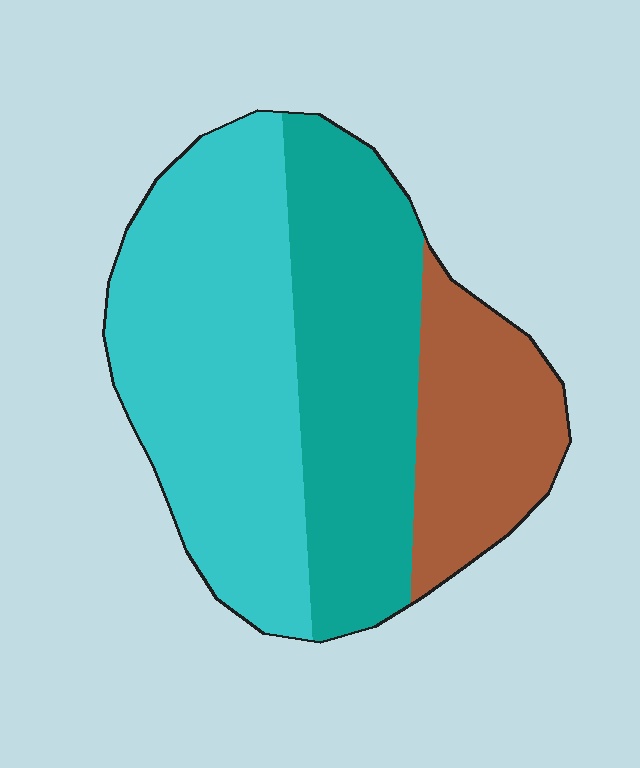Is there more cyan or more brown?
Cyan.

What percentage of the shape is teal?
Teal takes up about one third (1/3) of the shape.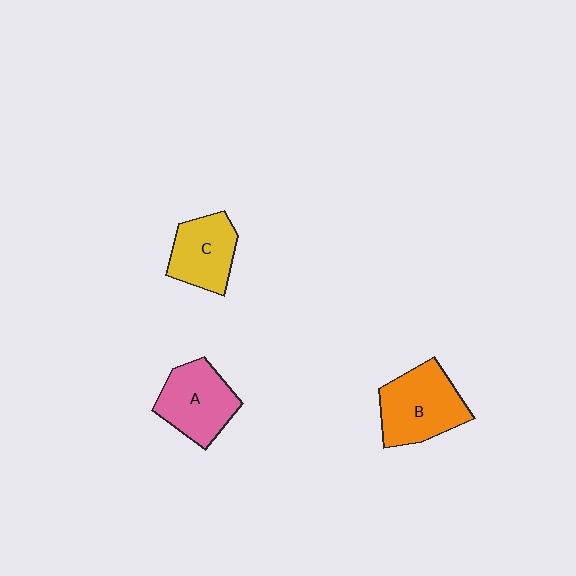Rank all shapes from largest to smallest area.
From largest to smallest: B (orange), A (pink), C (yellow).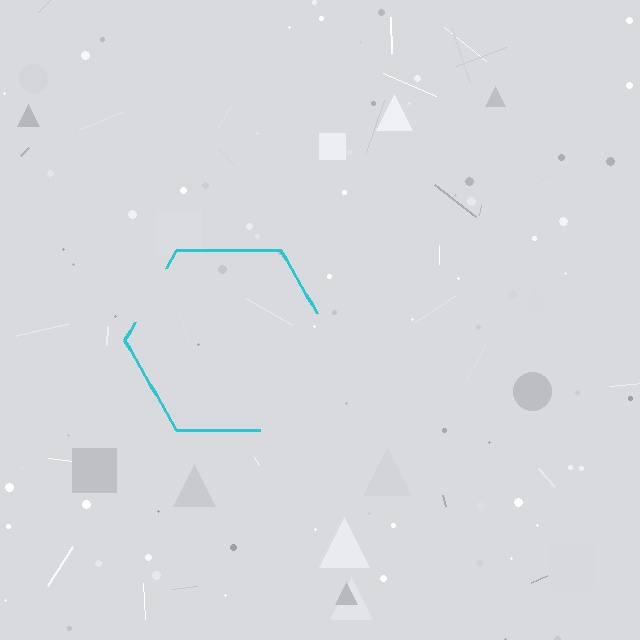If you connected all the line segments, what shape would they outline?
They would outline a hexagon.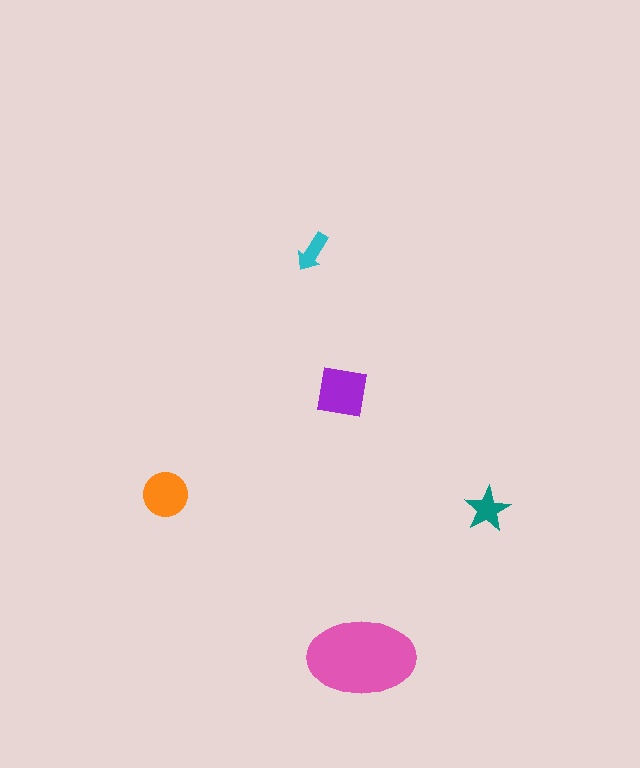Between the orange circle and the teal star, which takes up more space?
The orange circle.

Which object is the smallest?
The cyan arrow.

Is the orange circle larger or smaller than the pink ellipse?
Smaller.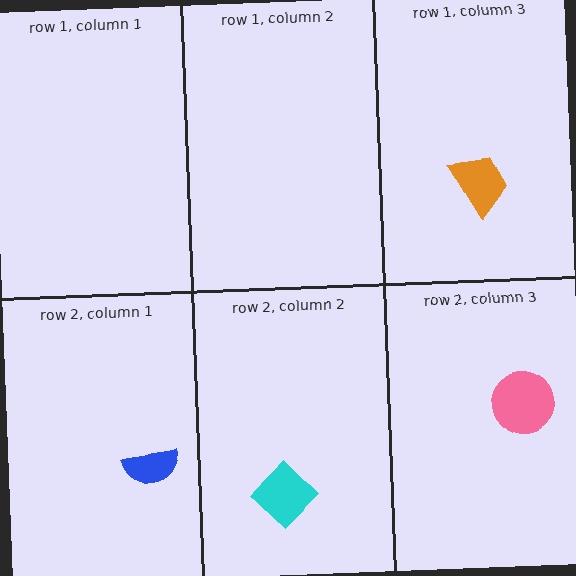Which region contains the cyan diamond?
The row 2, column 2 region.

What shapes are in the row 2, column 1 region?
The blue semicircle.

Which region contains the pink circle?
The row 2, column 3 region.